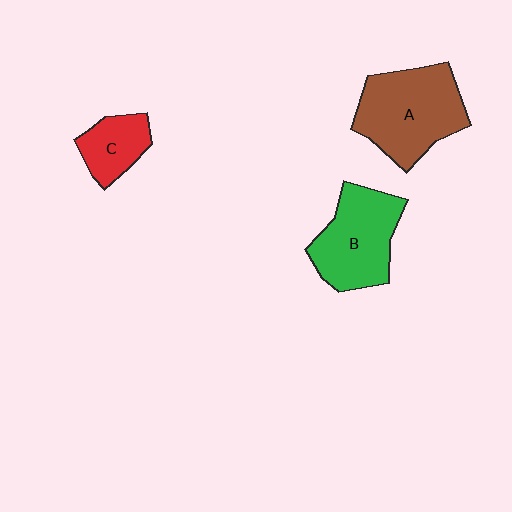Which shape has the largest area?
Shape A (brown).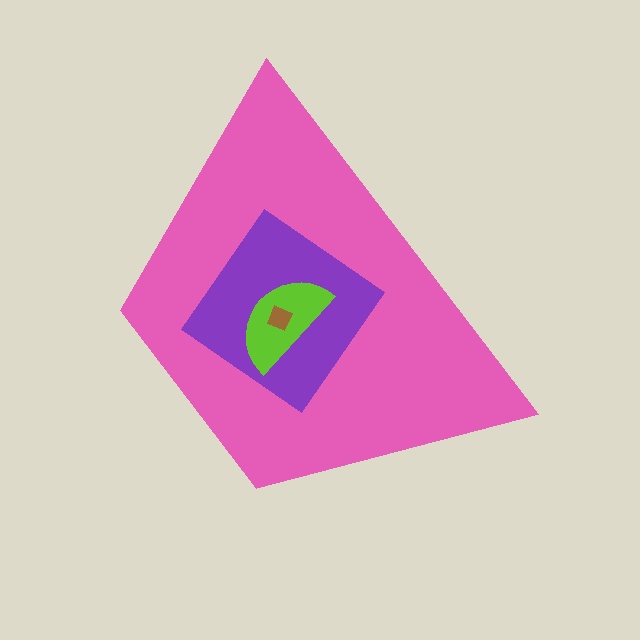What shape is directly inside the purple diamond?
The lime semicircle.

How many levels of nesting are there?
4.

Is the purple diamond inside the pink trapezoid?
Yes.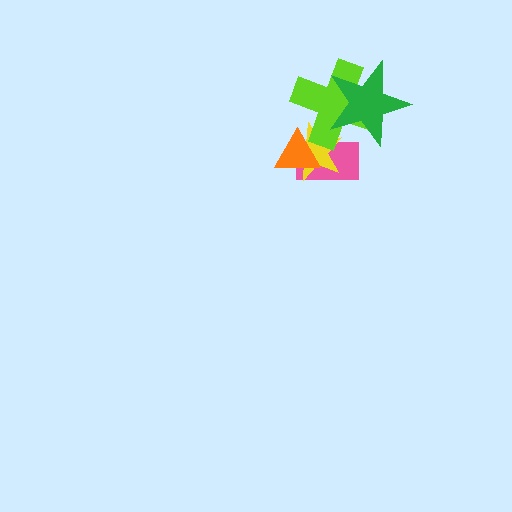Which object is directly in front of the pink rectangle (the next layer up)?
The yellow star is directly in front of the pink rectangle.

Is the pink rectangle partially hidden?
Yes, it is partially covered by another shape.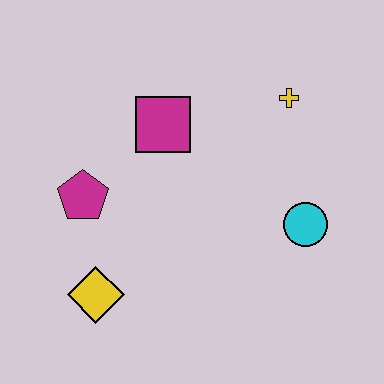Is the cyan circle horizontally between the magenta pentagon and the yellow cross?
No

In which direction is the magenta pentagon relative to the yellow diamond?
The magenta pentagon is above the yellow diamond.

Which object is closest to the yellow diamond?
The magenta pentagon is closest to the yellow diamond.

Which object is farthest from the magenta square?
The yellow diamond is farthest from the magenta square.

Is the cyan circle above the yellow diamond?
Yes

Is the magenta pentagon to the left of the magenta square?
Yes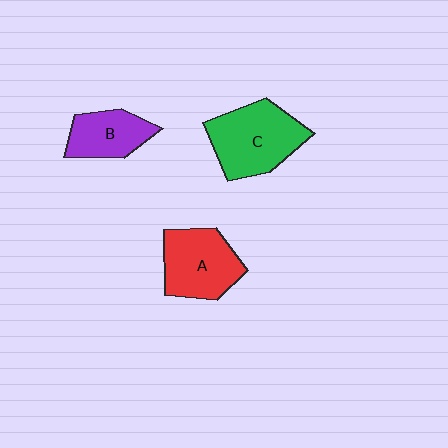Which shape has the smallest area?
Shape B (purple).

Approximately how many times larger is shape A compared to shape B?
Approximately 1.4 times.